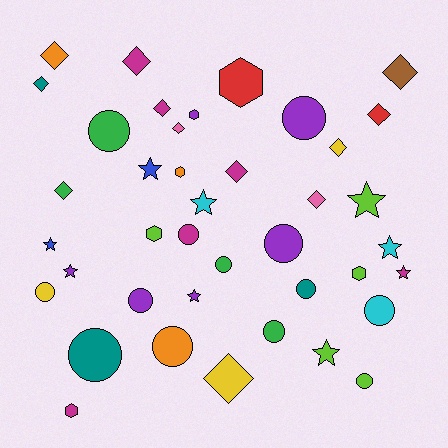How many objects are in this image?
There are 40 objects.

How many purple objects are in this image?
There are 6 purple objects.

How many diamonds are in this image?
There are 12 diamonds.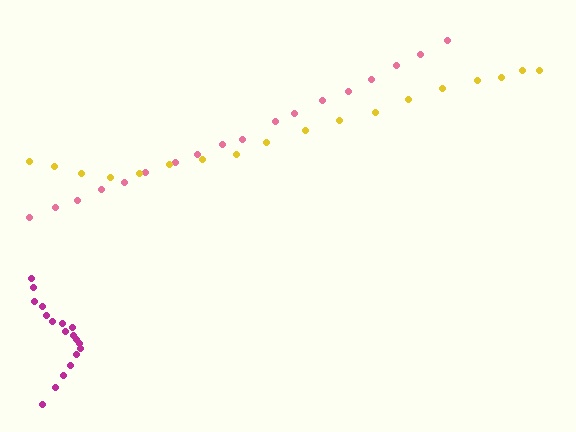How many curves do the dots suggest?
There are 3 distinct paths.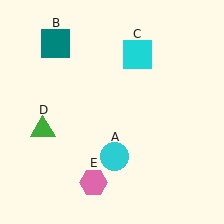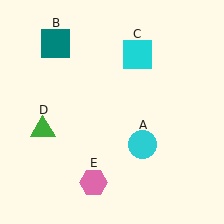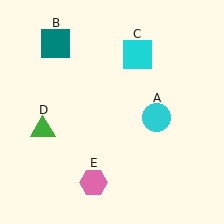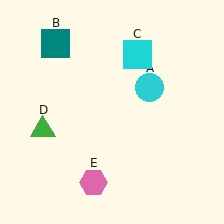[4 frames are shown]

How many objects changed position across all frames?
1 object changed position: cyan circle (object A).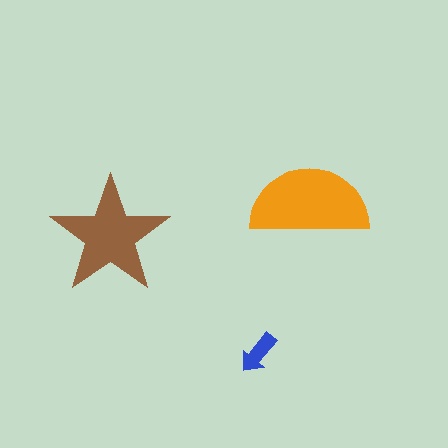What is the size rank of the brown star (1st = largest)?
2nd.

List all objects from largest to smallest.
The orange semicircle, the brown star, the blue arrow.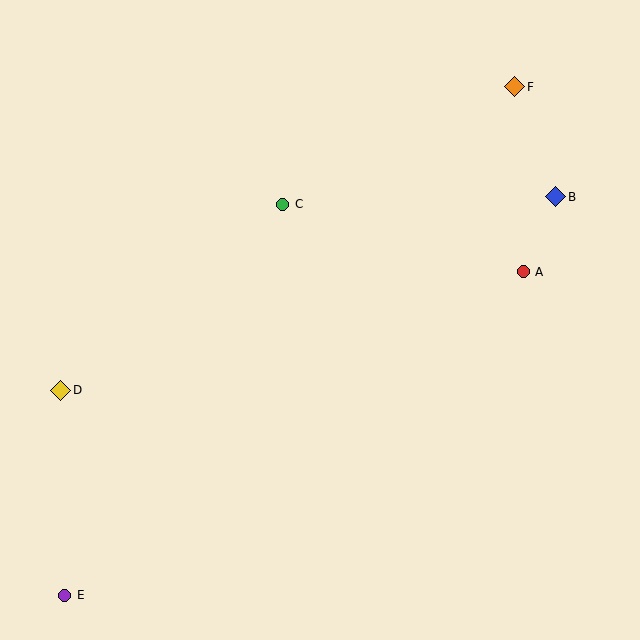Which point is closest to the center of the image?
Point C at (283, 204) is closest to the center.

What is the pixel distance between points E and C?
The distance between E and C is 447 pixels.